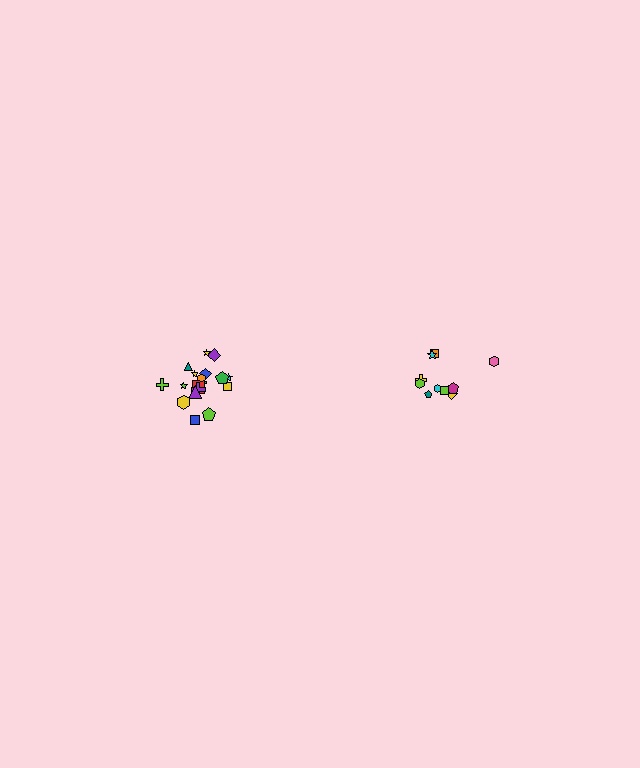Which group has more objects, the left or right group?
The left group.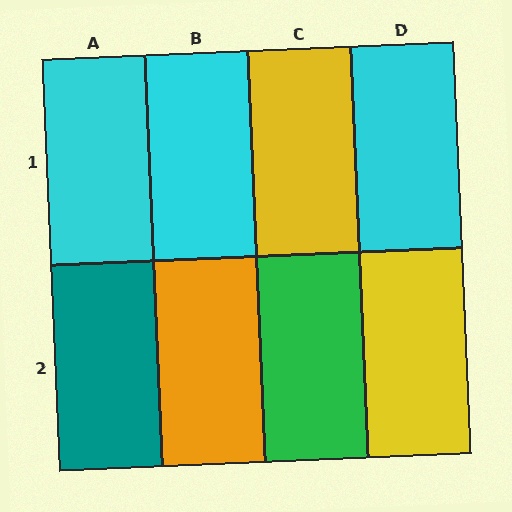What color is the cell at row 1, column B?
Cyan.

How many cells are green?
1 cell is green.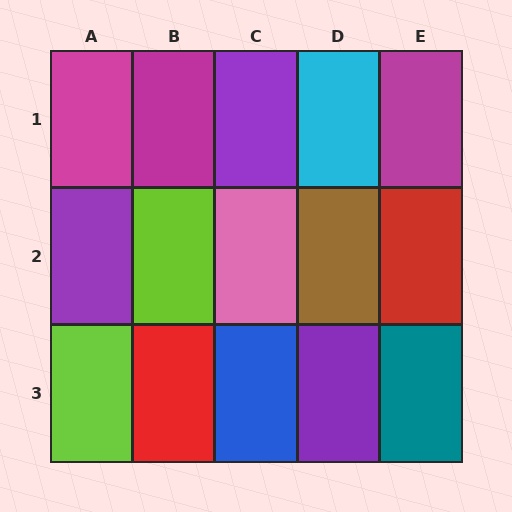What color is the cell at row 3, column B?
Red.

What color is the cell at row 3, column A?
Lime.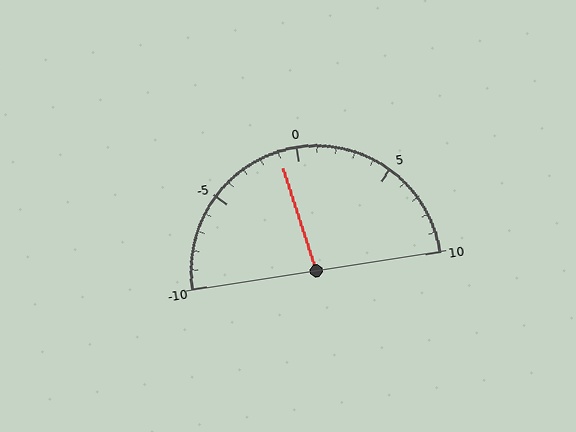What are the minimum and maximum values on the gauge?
The gauge ranges from -10 to 10.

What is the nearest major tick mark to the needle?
The nearest major tick mark is 0.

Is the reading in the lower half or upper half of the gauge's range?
The reading is in the lower half of the range (-10 to 10).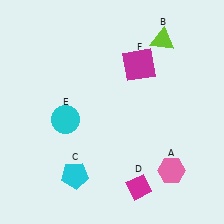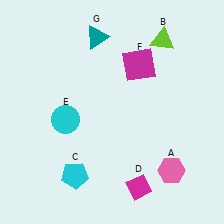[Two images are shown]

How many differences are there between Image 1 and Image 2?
There is 1 difference between the two images.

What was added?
A teal triangle (G) was added in Image 2.